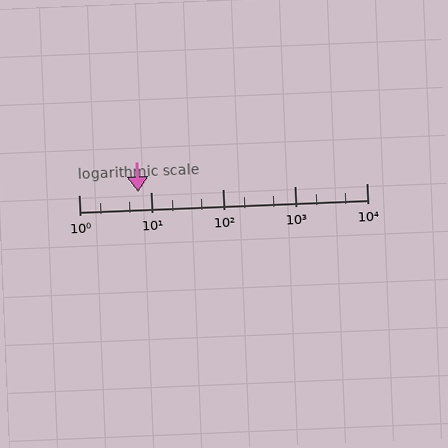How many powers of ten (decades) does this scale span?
The scale spans 4 decades, from 1 to 10000.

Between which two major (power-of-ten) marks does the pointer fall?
The pointer is between 1 and 10.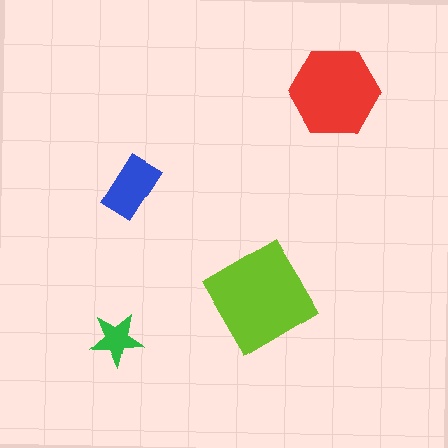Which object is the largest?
The lime diamond.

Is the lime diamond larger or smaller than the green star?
Larger.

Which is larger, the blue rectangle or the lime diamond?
The lime diamond.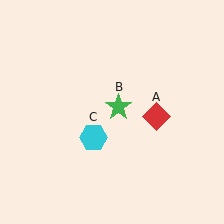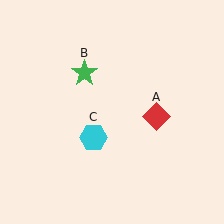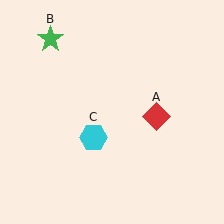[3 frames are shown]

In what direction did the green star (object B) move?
The green star (object B) moved up and to the left.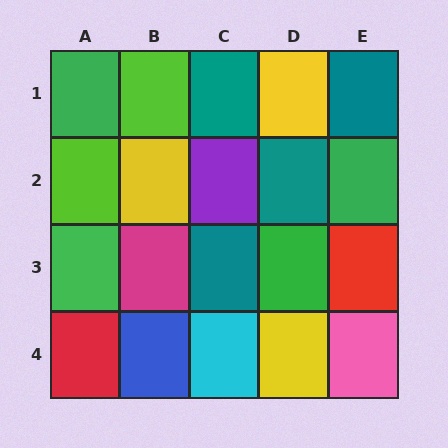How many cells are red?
2 cells are red.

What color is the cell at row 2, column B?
Yellow.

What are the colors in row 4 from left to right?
Red, blue, cyan, yellow, pink.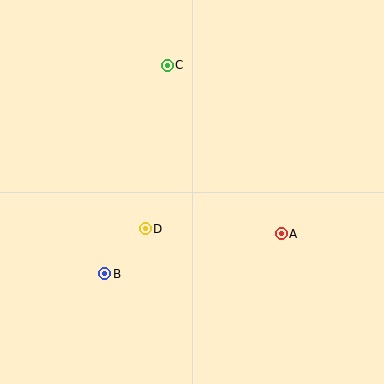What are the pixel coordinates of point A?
Point A is at (281, 234).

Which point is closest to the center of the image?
Point D at (145, 229) is closest to the center.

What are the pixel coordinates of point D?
Point D is at (145, 229).